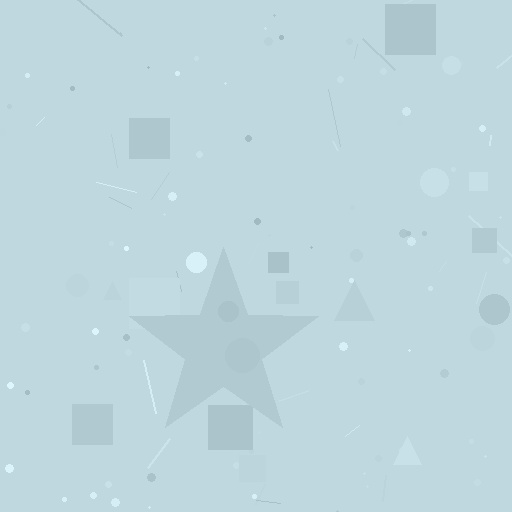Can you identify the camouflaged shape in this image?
The camouflaged shape is a star.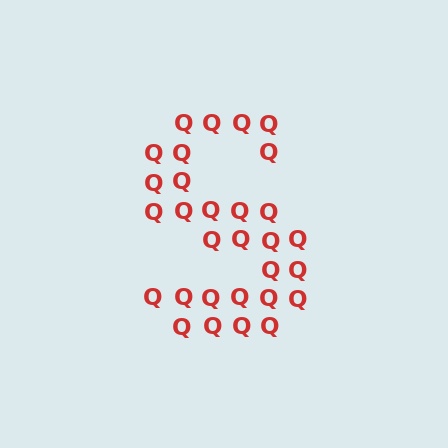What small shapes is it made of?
It is made of small letter Q's.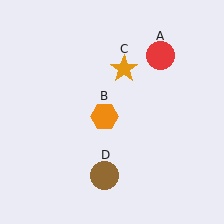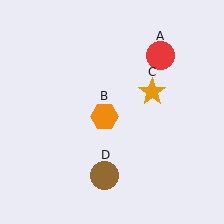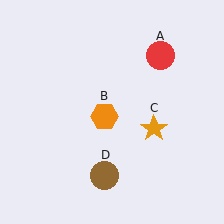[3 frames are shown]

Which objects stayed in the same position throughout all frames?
Red circle (object A) and orange hexagon (object B) and brown circle (object D) remained stationary.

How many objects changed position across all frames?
1 object changed position: orange star (object C).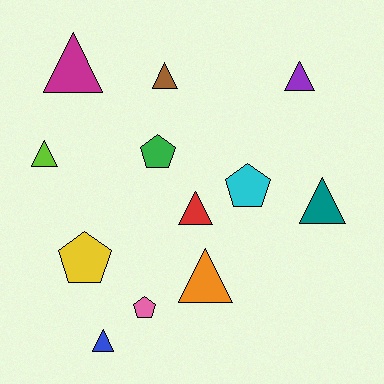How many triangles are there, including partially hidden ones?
There are 8 triangles.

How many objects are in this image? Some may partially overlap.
There are 12 objects.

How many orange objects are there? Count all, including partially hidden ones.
There is 1 orange object.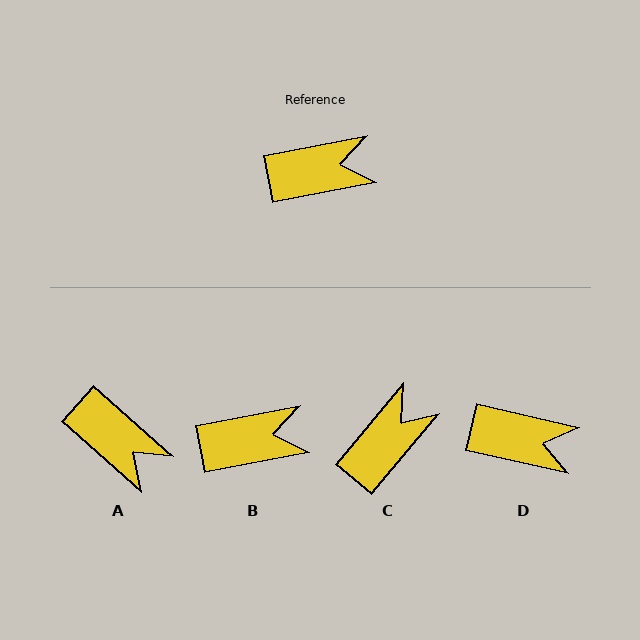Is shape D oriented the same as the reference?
No, it is off by about 24 degrees.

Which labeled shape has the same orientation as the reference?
B.